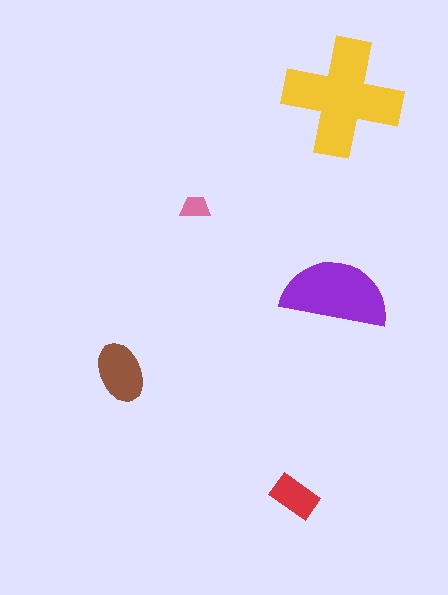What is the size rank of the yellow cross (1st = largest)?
1st.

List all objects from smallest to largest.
The pink trapezoid, the red rectangle, the brown ellipse, the purple semicircle, the yellow cross.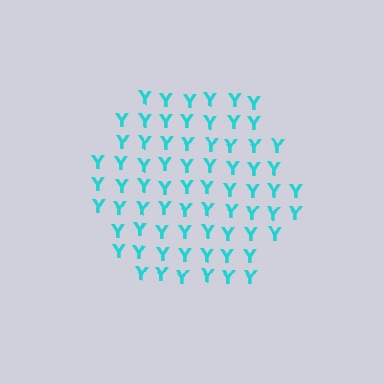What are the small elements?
The small elements are letter Y's.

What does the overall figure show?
The overall figure shows a hexagon.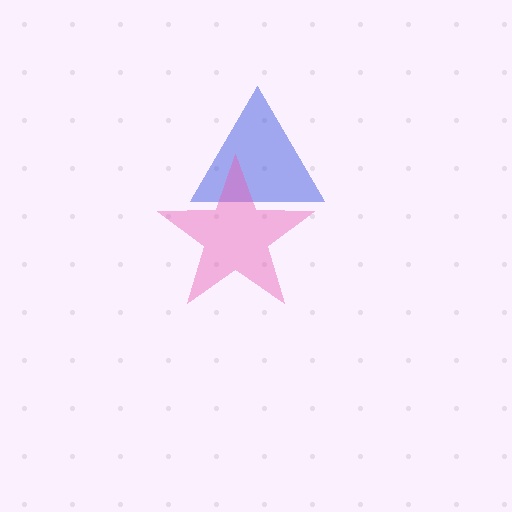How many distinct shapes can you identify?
There are 2 distinct shapes: a blue triangle, a pink star.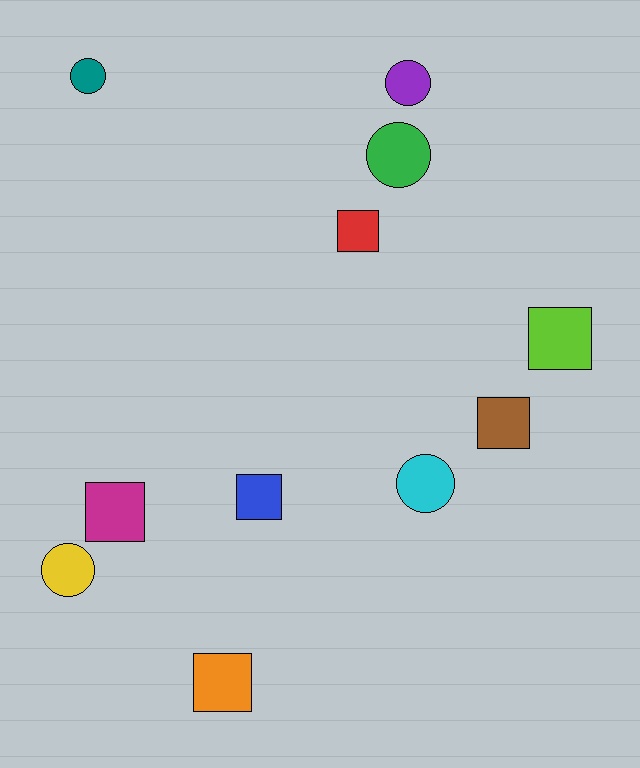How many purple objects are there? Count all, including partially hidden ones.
There is 1 purple object.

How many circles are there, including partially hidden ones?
There are 5 circles.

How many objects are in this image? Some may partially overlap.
There are 11 objects.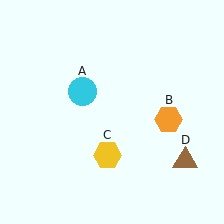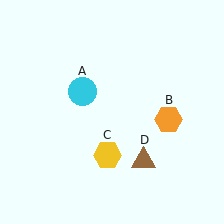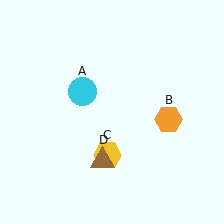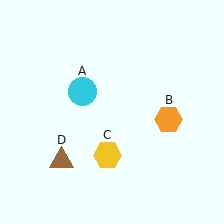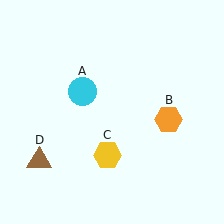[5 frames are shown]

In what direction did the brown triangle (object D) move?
The brown triangle (object D) moved left.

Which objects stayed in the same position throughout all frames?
Cyan circle (object A) and orange hexagon (object B) and yellow hexagon (object C) remained stationary.